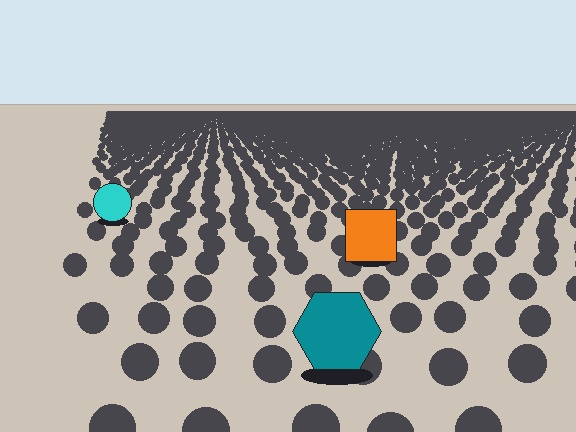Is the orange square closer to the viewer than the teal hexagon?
No. The teal hexagon is closer — you can tell from the texture gradient: the ground texture is coarser near it.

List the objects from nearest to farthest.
From nearest to farthest: the teal hexagon, the orange square, the cyan circle.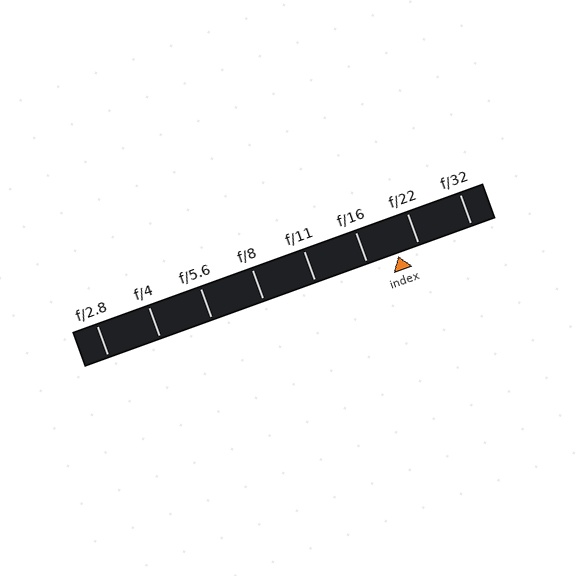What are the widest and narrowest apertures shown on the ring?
The widest aperture shown is f/2.8 and the narrowest is f/32.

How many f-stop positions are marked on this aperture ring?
There are 8 f-stop positions marked.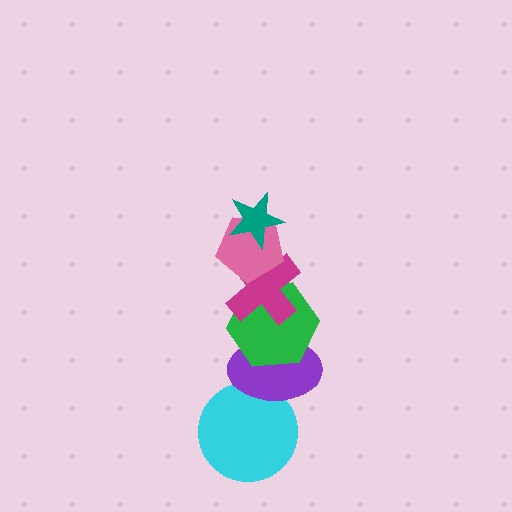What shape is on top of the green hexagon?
The magenta cross is on top of the green hexagon.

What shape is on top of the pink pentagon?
The teal star is on top of the pink pentagon.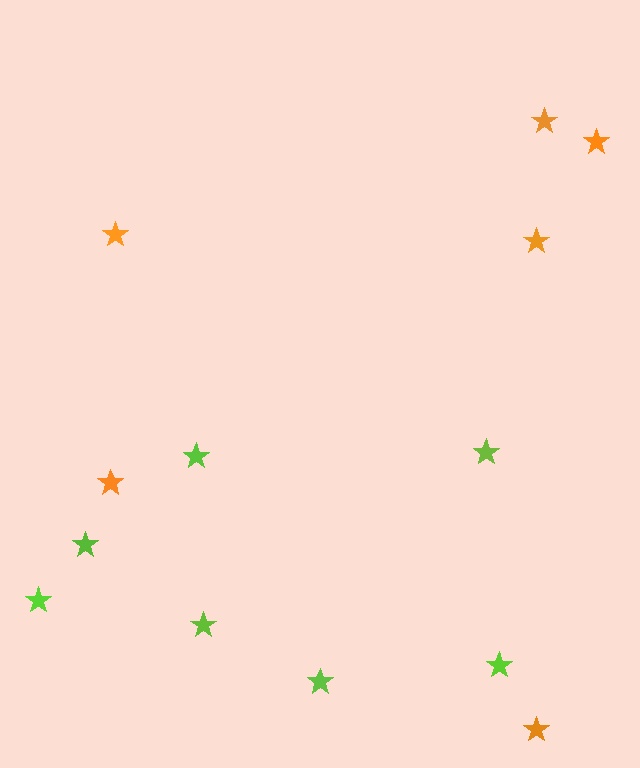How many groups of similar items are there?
There are 2 groups: one group of lime stars (7) and one group of orange stars (6).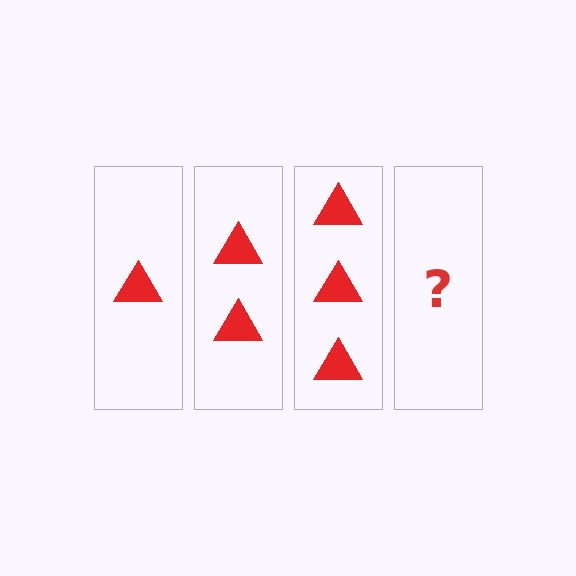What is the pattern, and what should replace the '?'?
The pattern is that each step adds one more triangle. The '?' should be 4 triangles.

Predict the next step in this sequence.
The next step is 4 triangles.